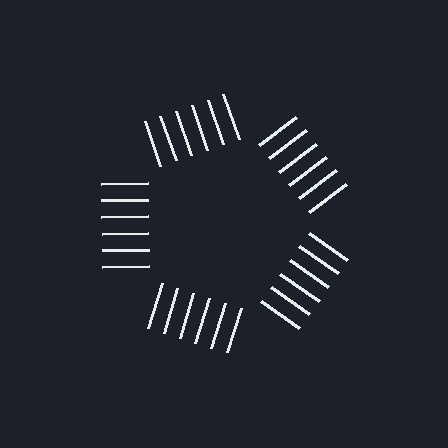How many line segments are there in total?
30 — 6 along each of the 5 edges.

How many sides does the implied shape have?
5 sides — the line-ends trace a pentagon.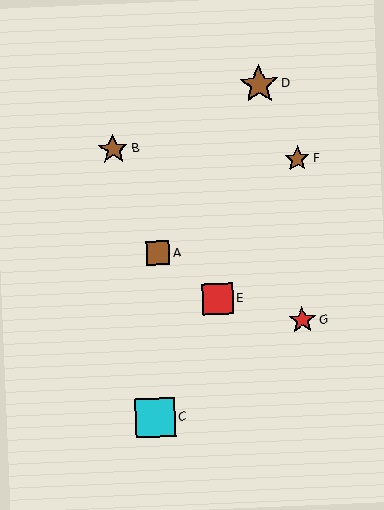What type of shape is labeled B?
Shape B is a brown star.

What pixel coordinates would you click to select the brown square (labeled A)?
Click at (158, 253) to select the brown square A.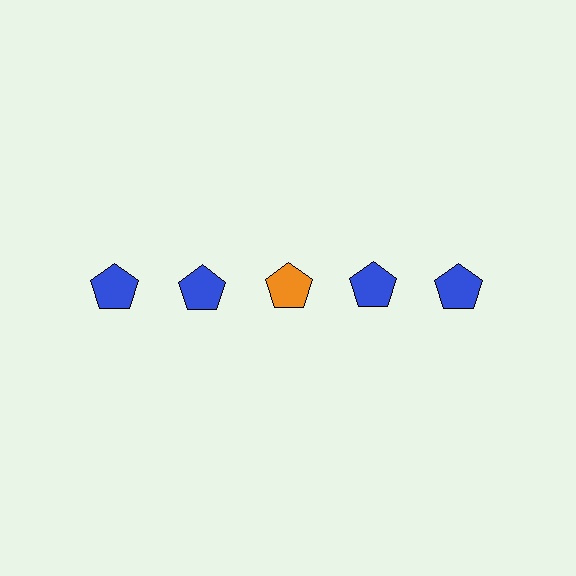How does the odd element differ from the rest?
It has a different color: orange instead of blue.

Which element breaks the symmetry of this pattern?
The orange pentagon in the top row, center column breaks the symmetry. All other shapes are blue pentagons.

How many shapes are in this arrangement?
There are 5 shapes arranged in a grid pattern.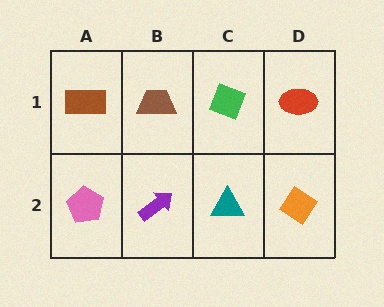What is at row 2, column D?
An orange diamond.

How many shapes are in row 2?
4 shapes.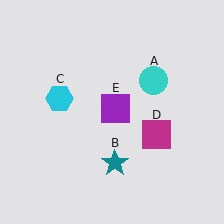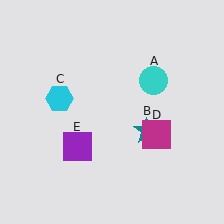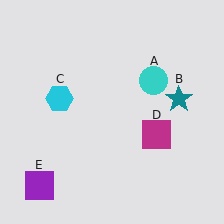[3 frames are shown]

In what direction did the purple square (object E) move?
The purple square (object E) moved down and to the left.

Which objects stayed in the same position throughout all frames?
Cyan circle (object A) and cyan hexagon (object C) and magenta square (object D) remained stationary.